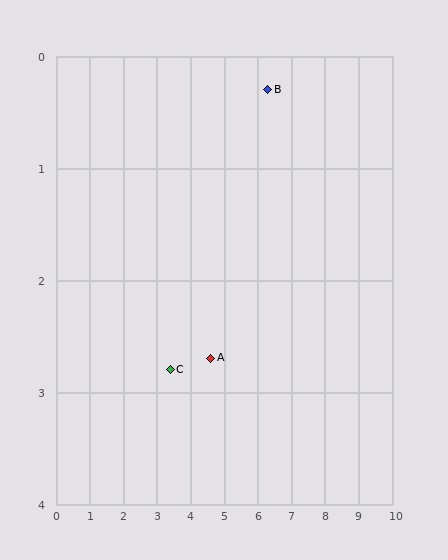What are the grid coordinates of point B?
Point B is at approximately (6.3, 0.3).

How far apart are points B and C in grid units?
Points B and C are about 3.8 grid units apart.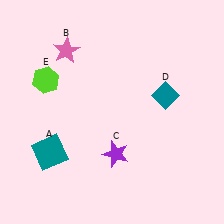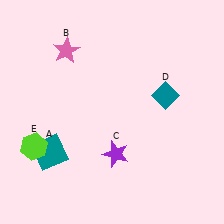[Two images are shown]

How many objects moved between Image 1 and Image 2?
1 object moved between the two images.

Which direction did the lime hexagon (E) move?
The lime hexagon (E) moved down.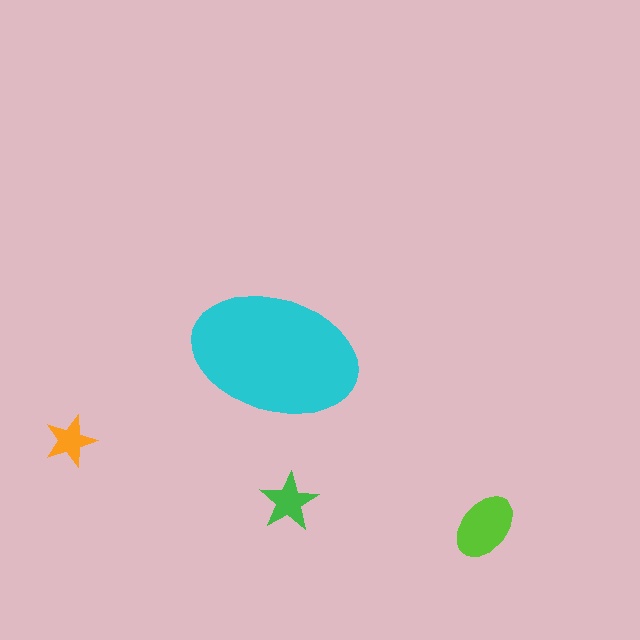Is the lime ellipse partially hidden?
No, the lime ellipse is fully visible.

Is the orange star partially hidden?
No, the orange star is fully visible.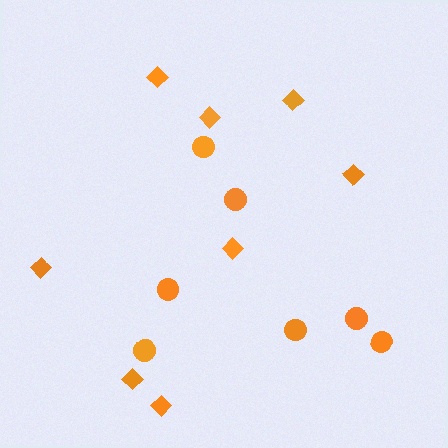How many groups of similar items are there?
There are 2 groups: one group of circles (7) and one group of diamonds (8).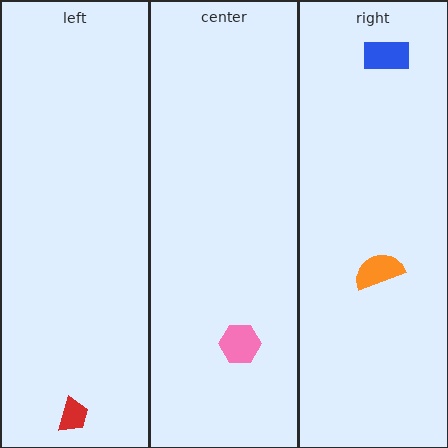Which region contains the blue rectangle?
The right region.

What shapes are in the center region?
The pink hexagon.